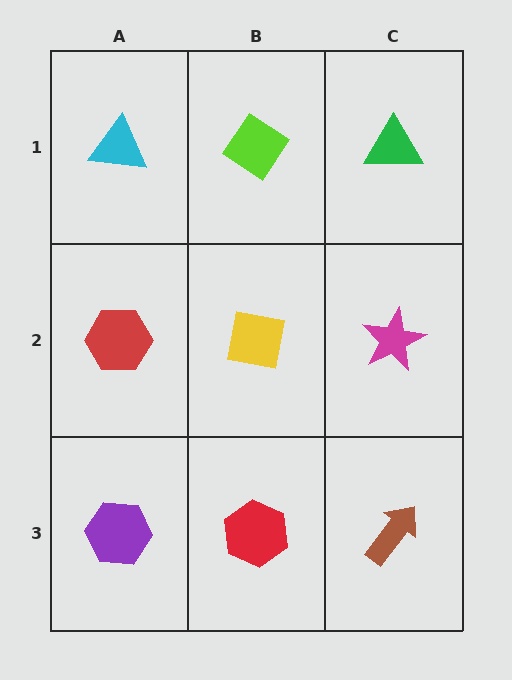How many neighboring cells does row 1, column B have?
3.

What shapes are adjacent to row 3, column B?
A yellow square (row 2, column B), a purple hexagon (row 3, column A), a brown arrow (row 3, column C).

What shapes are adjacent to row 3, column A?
A red hexagon (row 2, column A), a red hexagon (row 3, column B).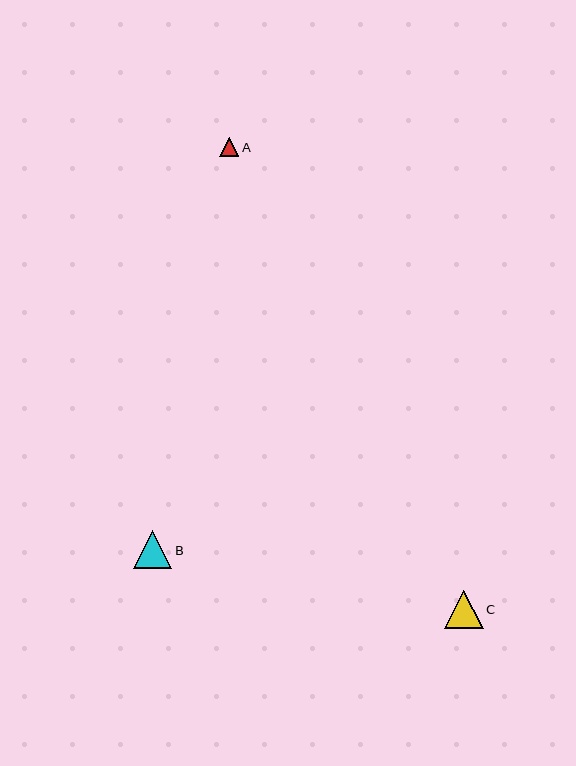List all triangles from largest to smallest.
From largest to smallest: C, B, A.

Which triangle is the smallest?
Triangle A is the smallest with a size of approximately 19 pixels.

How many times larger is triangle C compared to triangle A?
Triangle C is approximately 2.0 times the size of triangle A.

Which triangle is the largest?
Triangle C is the largest with a size of approximately 39 pixels.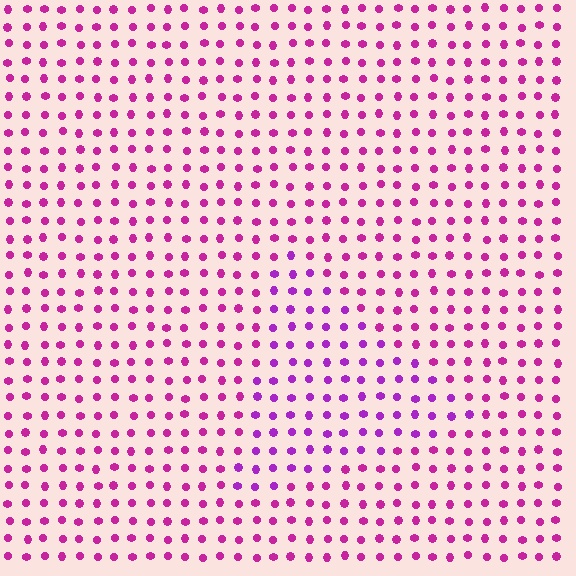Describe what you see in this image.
The image is filled with small magenta elements in a uniform arrangement. A triangle-shaped region is visible where the elements are tinted to a slightly different hue, forming a subtle color boundary.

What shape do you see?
I see a triangle.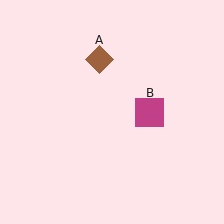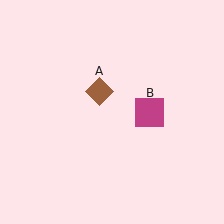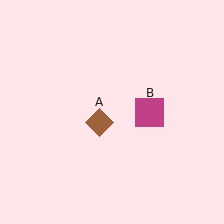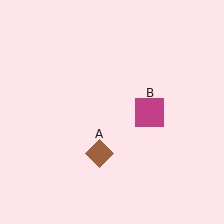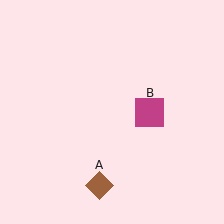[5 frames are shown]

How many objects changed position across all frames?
1 object changed position: brown diamond (object A).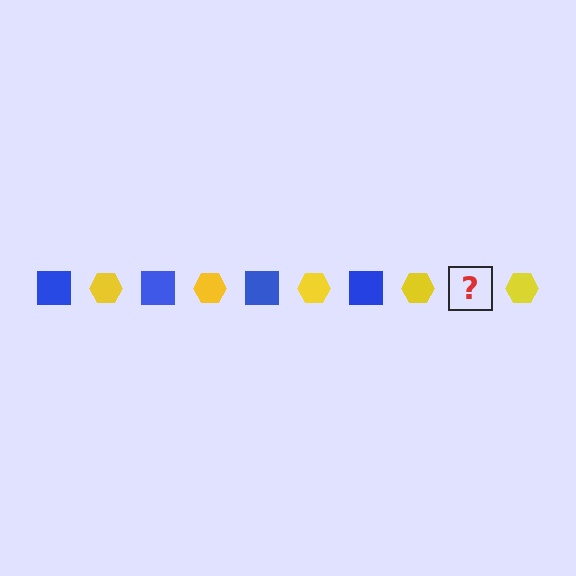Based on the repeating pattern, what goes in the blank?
The blank should be a blue square.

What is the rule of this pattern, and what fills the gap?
The rule is that the pattern alternates between blue square and yellow hexagon. The gap should be filled with a blue square.